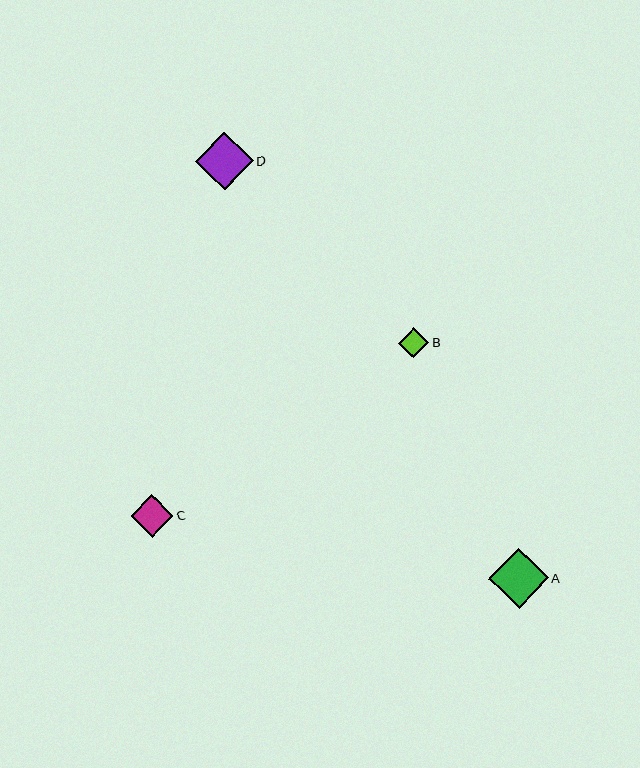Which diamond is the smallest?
Diamond B is the smallest with a size of approximately 30 pixels.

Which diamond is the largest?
Diamond A is the largest with a size of approximately 60 pixels.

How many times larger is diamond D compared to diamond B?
Diamond D is approximately 1.9 times the size of diamond B.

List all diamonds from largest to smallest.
From largest to smallest: A, D, C, B.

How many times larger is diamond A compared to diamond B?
Diamond A is approximately 2.0 times the size of diamond B.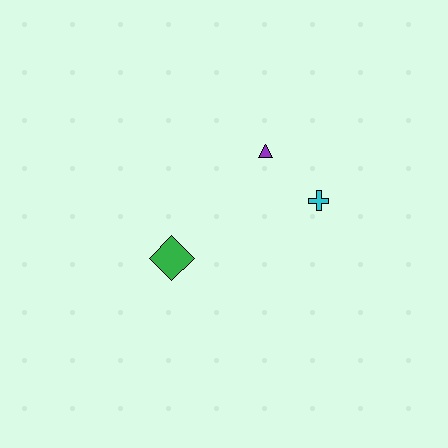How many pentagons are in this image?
There are no pentagons.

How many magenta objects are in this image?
There are no magenta objects.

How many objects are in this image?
There are 3 objects.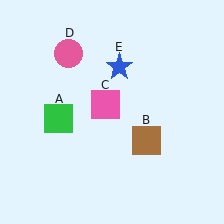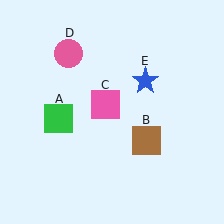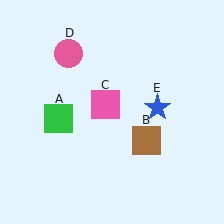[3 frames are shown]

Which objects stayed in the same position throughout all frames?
Green square (object A) and brown square (object B) and pink square (object C) and pink circle (object D) remained stationary.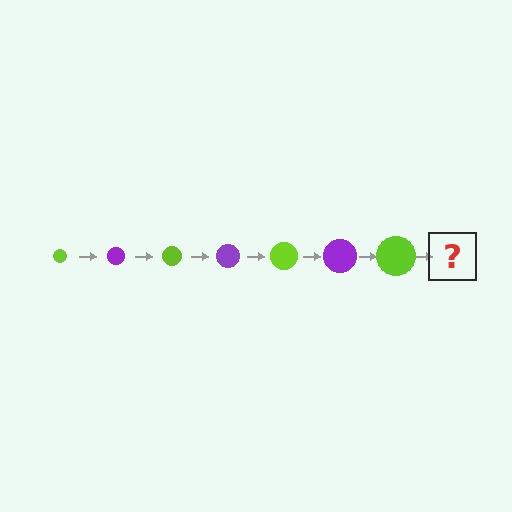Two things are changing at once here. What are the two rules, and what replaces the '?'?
The two rules are that the circle grows larger each step and the color cycles through lime and purple. The '?' should be a purple circle, larger than the previous one.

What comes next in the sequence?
The next element should be a purple circle, larger than the previous one.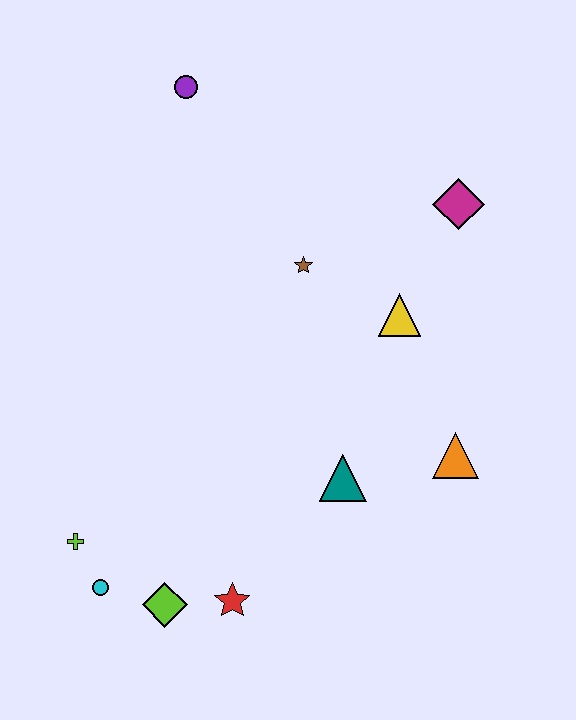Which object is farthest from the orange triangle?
The purple circle is farthest from the orange triangle.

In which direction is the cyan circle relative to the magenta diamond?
The cyan circle is below the magenta diamond.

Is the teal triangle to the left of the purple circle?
No